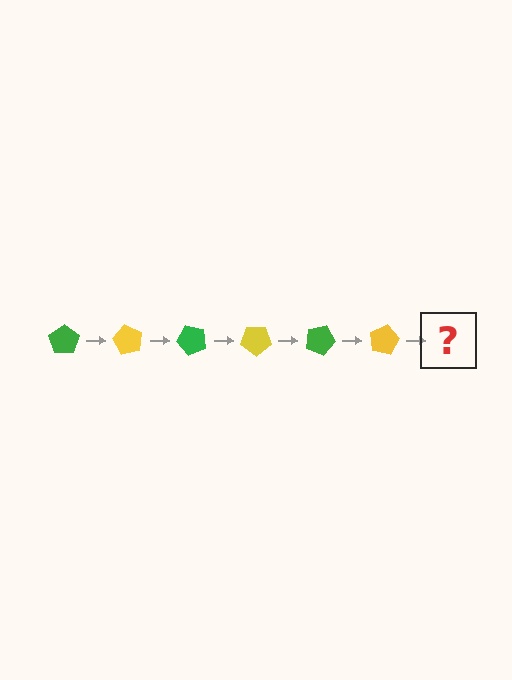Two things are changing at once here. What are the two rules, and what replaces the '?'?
The two rules are that it rotates 60 degrees each step and the color cycles through green and yellow. The '?' should be a green pentagon, rotated 360 degrees from the start.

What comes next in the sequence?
The next element should be a green pentagon, rotated 360 degrees from the start.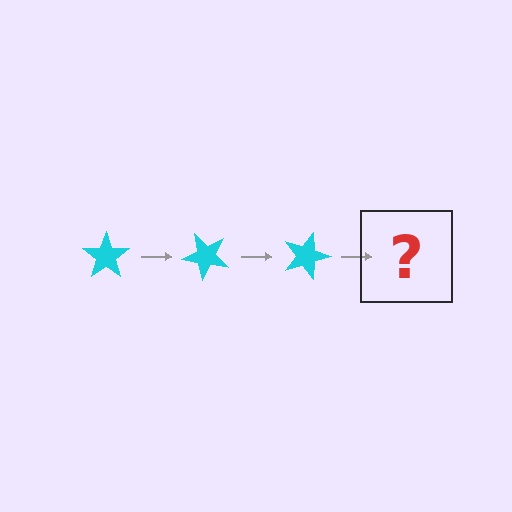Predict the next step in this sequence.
The next step is a cyan star rotated 135 degrees.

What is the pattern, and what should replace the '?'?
The pattern is that the star rotates 45 degrees each step. The '?' should be a cyan star rotated 135 degrees.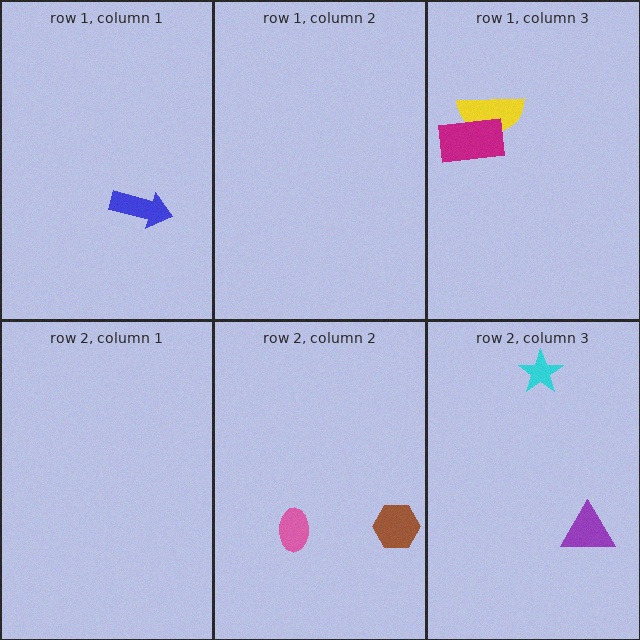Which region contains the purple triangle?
The row 2, column 3 region.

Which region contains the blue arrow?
The row 1, column 1 region.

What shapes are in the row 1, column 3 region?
The yellow semicircle, the magenta rectangle.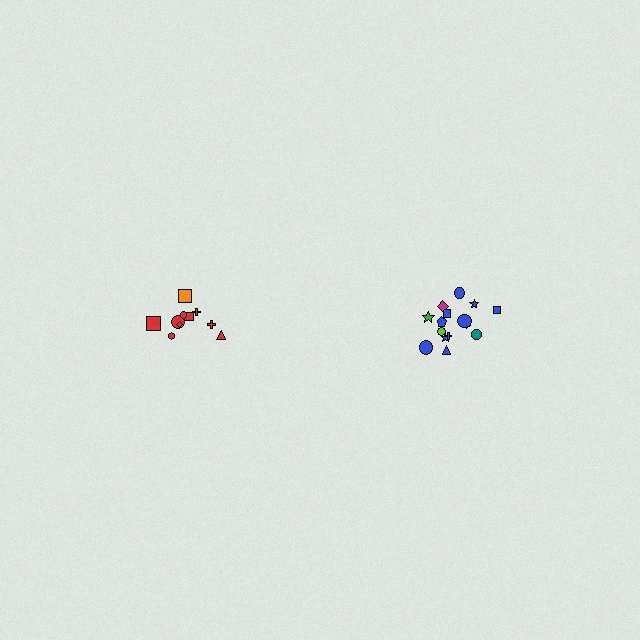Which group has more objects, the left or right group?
The right group.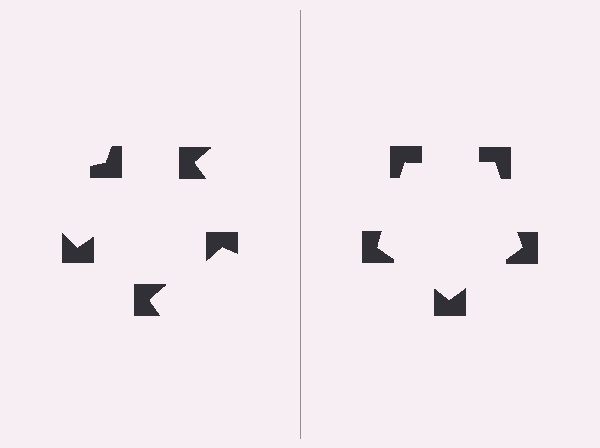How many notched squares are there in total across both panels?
10 — 5 on each side.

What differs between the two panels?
The notched squares are positioned identically on both sides; only the wedge orientations differ. On the right they align to a pentagon; on the left they are misaligned.